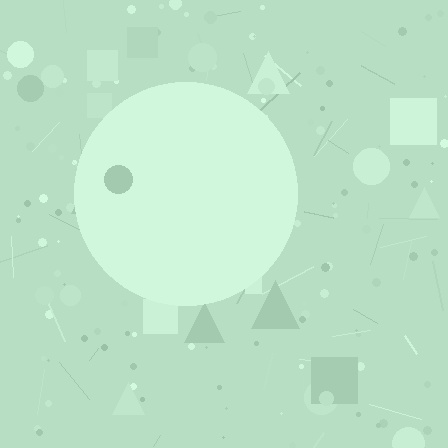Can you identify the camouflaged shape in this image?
The camouflaged shape is a circle.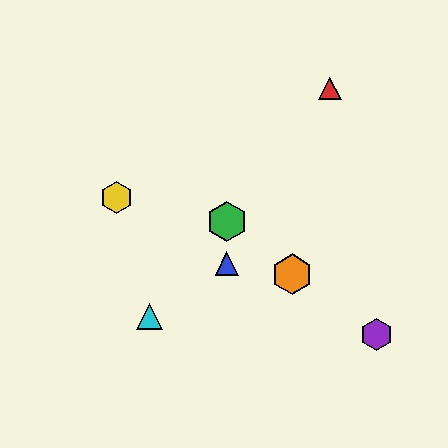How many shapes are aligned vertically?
2 shapes (the blue triangle, the green hexagon) are aligned vertically.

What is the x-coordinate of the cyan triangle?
The cyan triangle is at x≈150.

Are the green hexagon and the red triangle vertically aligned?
No, the green hexagon is at x≈227 and the red triangle is at x≈330.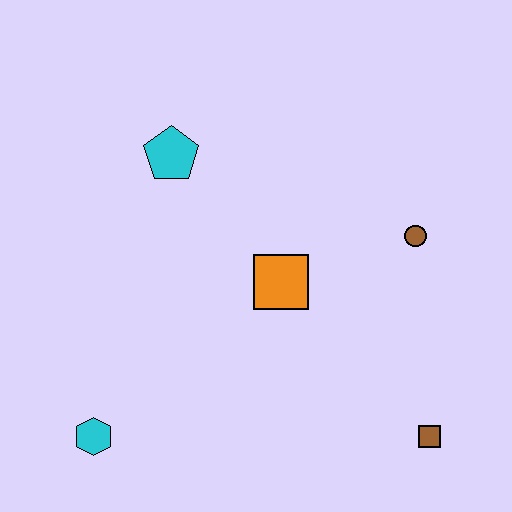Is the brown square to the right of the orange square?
Yes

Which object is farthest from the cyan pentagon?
The brown square is farthest from the cyan pentagon.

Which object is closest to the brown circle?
The orange square is closest to the brown circle.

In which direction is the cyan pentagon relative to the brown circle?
The cyan pentagon is to the left of the brown circle.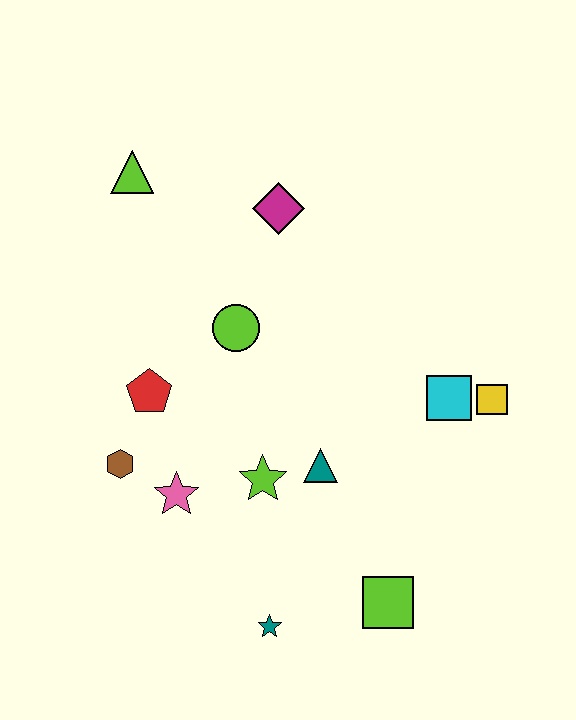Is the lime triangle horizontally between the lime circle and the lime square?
No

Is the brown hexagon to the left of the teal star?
Yes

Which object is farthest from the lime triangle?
The lime square is farthest from the lime triangle.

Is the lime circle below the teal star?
No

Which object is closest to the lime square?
The teal star is closest to the lime square.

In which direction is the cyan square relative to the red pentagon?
The cyan square is to the right of the red pentagon.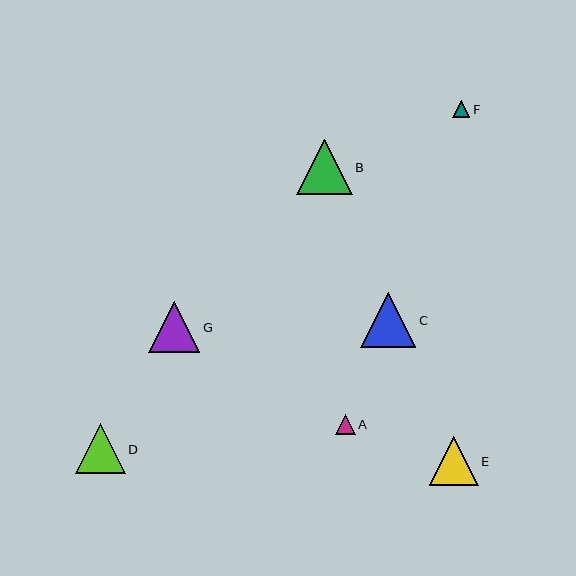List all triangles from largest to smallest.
From largest to smallest: B, C, G, D, E, A, F.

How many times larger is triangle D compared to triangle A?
Triangle D is approximately 2.6 times the size of triangle A.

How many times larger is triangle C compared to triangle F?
Triangle C is approximately 3.3 times the size of triangle F.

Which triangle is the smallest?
Triangle F is the smallest with a size of approximately 17 pixels.